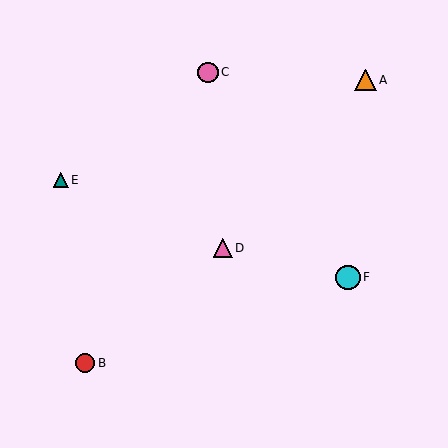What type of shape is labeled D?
Shape D is a pink triangle.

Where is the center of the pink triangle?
The center of the pink triangle is at (223, 248).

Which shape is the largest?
The cyan circle (labeled F) is the largest.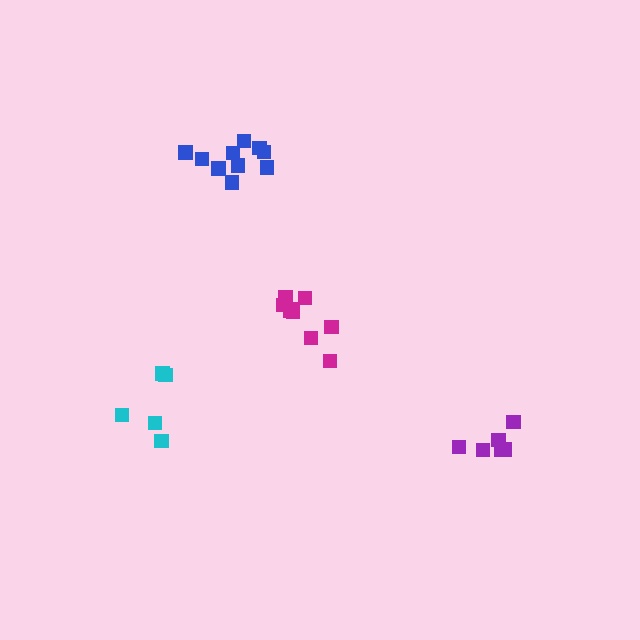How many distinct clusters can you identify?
There are 4 distinct clusters.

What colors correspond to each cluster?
The clusters are colored: blue, cyan, purple, magenta.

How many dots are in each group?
Group 1: 10 dots, Group 2: 5 dots, Group 3: 6 dots, Group 4: 9 dots (30 total).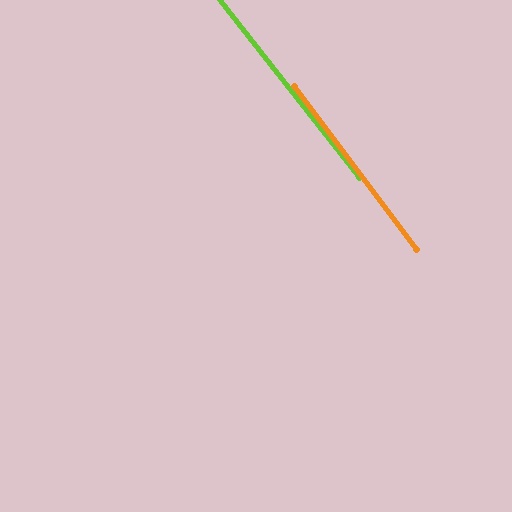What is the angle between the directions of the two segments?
Approximately 1 degree.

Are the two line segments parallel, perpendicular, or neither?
Parallel — their directions differ by only 1.3°.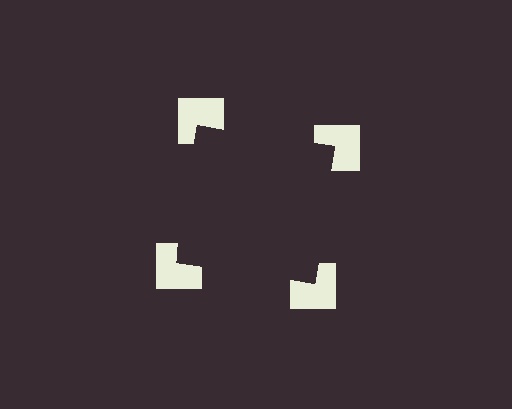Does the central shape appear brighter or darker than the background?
It typically appears slightly darker than the background, even though no actual brightness change is drawn.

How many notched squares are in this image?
There are 4 — one at each vertex of the illusory square.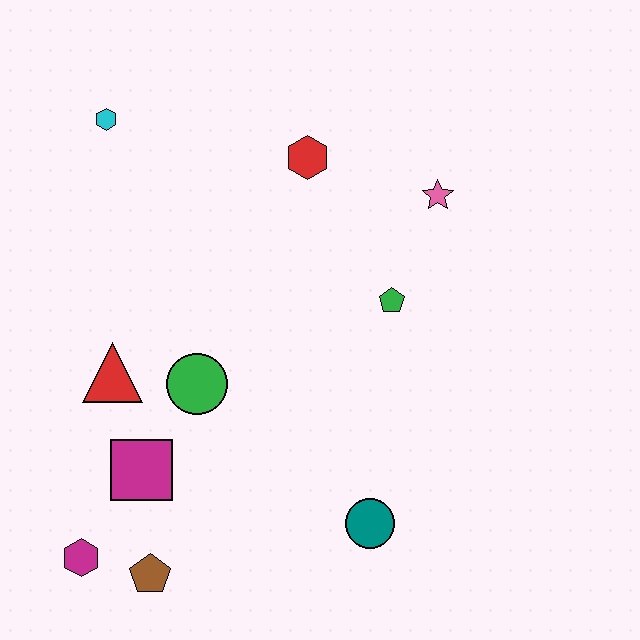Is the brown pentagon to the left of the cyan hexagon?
No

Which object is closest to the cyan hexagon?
The red hexagon is closest to the cyan hexagon.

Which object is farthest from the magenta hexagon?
The pink star is farthest from the magenta hexagon.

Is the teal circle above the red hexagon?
No